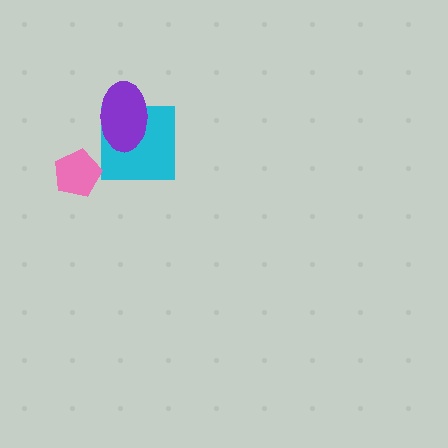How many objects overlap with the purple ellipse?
1 object overlaps with the purple ellipse.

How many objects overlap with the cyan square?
1 object overlaps with the cyan square.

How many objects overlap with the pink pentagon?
0 objects overlap with the pink pentagon.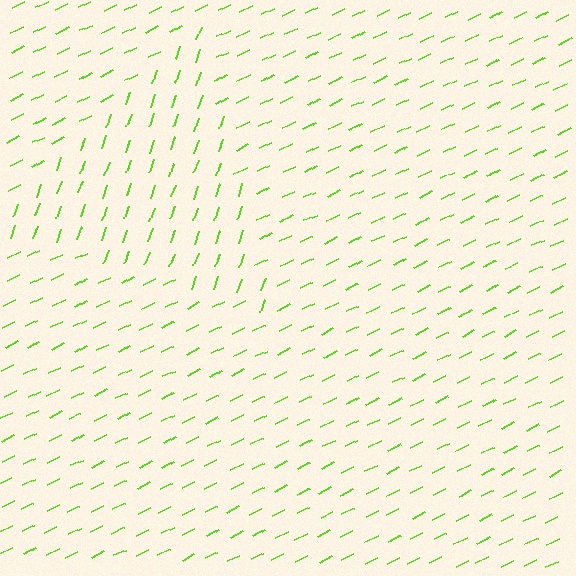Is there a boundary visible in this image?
Yes, there is a texture boundary formed by a change in line orientation.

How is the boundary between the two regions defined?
The boundary is defined purely by a change in line orientation (approximately 45 degrees difference). All lines are the same color and thickness.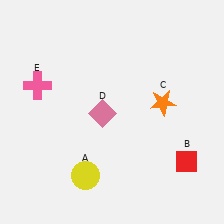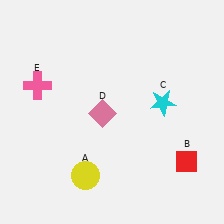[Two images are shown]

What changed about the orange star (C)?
In Image 1, C is orange. In Image 2, it changed to cyan.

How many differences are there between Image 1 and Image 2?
There is 1 difference between the two images.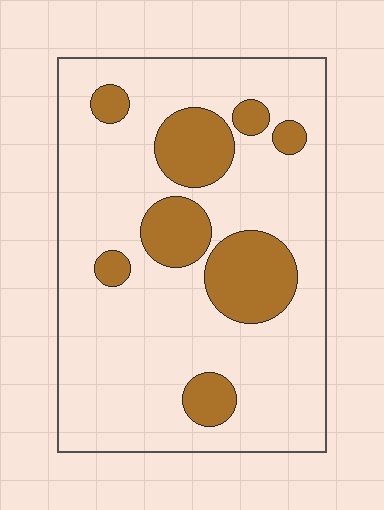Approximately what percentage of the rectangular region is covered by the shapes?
Approximately 20%.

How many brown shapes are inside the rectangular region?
8.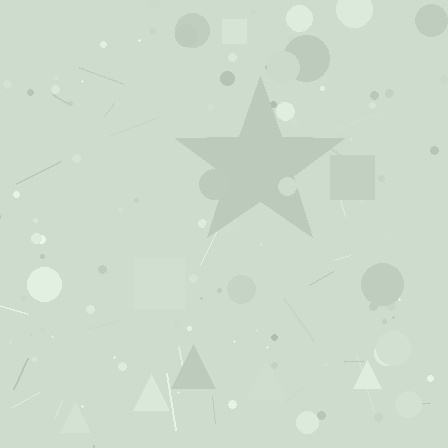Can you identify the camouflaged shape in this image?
The camouflaged shape is a star.